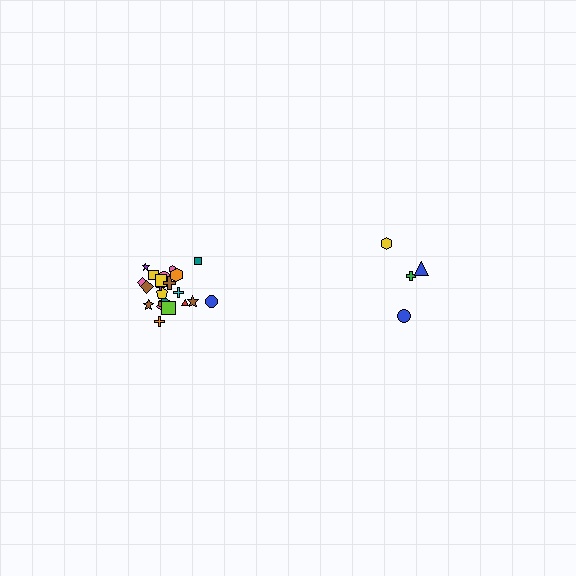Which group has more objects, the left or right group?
The left group.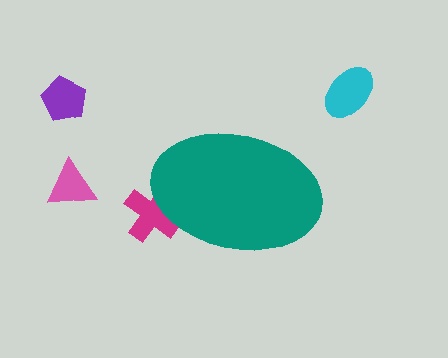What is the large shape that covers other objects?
A teal ellipse.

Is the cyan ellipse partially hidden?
No, the cyan ellipse is fully visible.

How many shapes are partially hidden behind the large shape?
1 shape is partially hidden.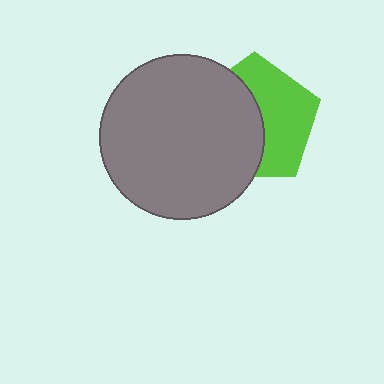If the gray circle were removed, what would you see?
You would see the complete lime pentagon.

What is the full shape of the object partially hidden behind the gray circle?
The partially hidden object is a lime pentagon.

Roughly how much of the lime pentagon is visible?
About half of it is visible (roughly 50%).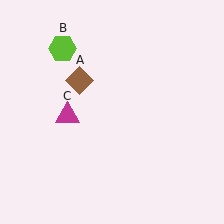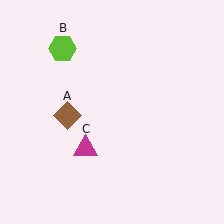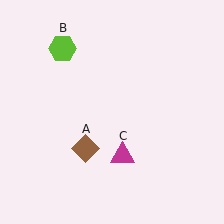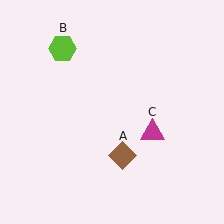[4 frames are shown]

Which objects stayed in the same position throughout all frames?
Lime hexagon (object B) remained stationary.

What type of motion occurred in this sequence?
The brown diamond (object A), magenta triangle (object C) rotated counterclockwise around the center of the scene.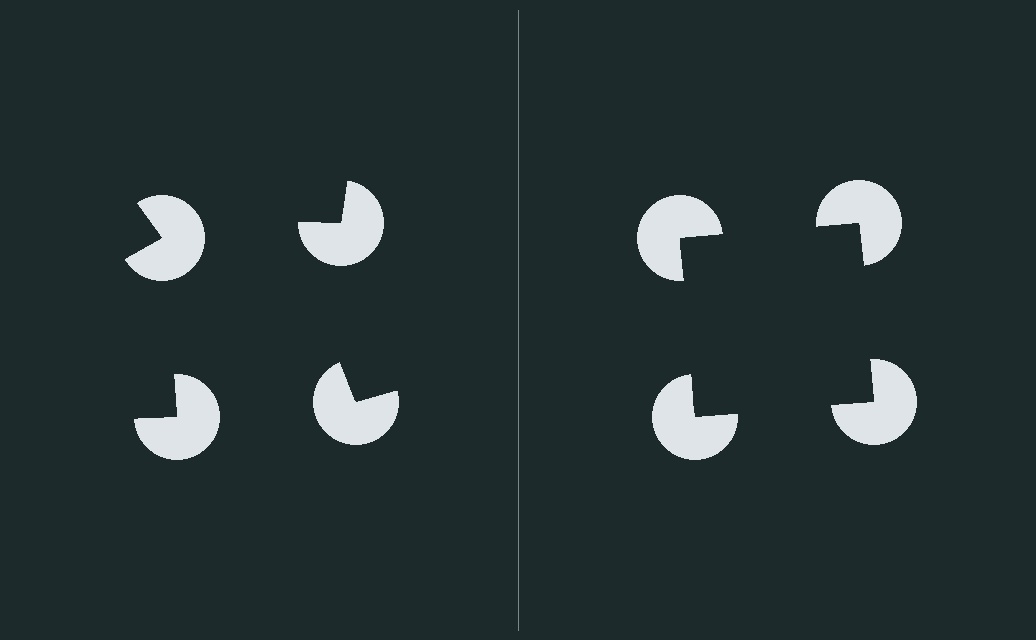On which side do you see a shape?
An illusory square appears on the right side. On the left side the wedge cuts are rotated, so no coherent shape forms.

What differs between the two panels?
The pac-man discs are positioned identically on both sides; only the wedge orientations differ. On the right they align to a square; on the left they are misaligned.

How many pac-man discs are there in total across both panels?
8 — 4 on each side.